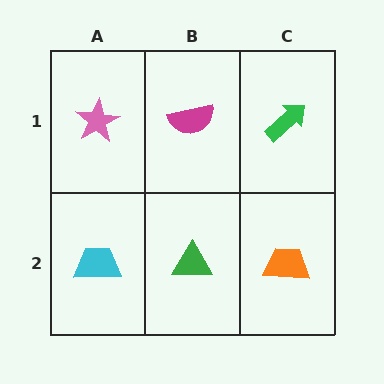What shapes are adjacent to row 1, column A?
A cyan trapezoid (row 2, column A), a magenta semicircle (row 1, column B).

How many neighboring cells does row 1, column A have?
2.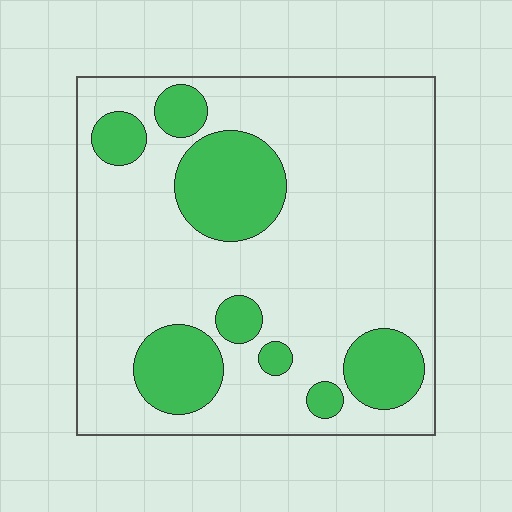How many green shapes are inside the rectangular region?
8.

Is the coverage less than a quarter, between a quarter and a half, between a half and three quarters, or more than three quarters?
Less than a quarter.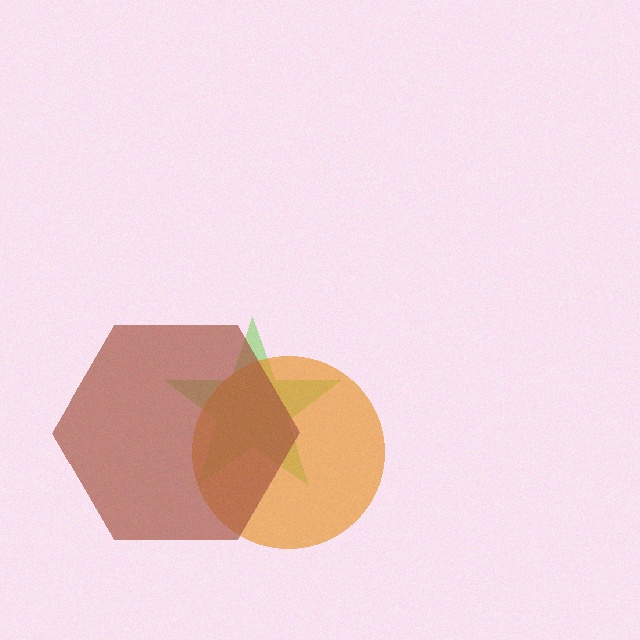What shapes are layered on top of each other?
The layered shapes are: a lime star, an orange circle, a brown hexagon.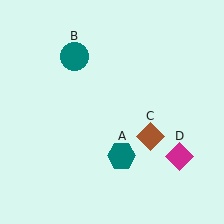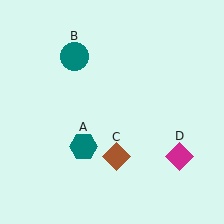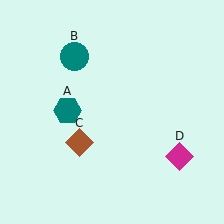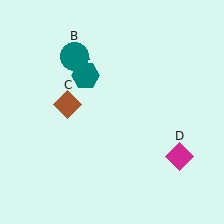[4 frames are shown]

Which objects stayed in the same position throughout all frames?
Teal circle (object B) and magenta diamond (object D) remained stationary.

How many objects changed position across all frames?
2 objects changed position: teal hexagon (object A), brown diamond (object C).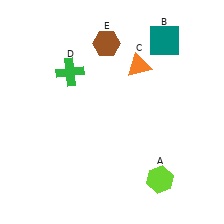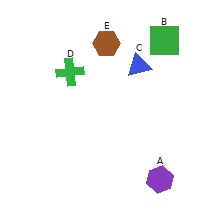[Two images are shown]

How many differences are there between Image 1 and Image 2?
There are 3 differences between the two images.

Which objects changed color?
A changed from lime to purple. B changed from teal to green. C changed from orange to blue.